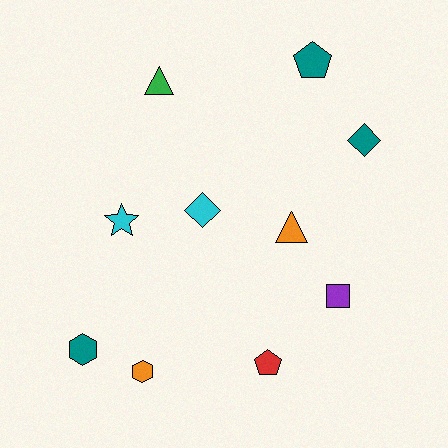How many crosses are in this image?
There are no crosses.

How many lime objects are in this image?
There are no lime objects.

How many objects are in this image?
There are 10 objects.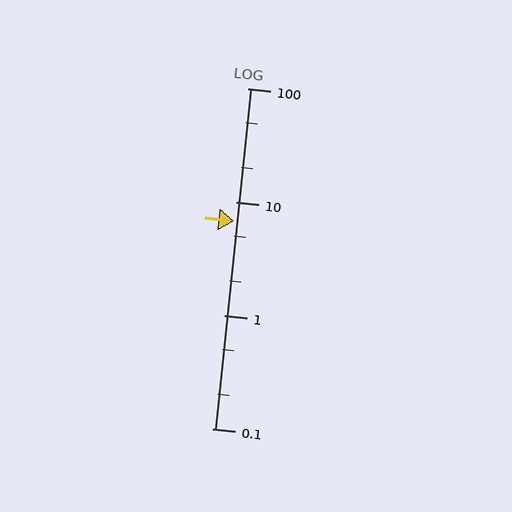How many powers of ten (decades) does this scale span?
The scale spans 3 decades, from 0.1 to 100.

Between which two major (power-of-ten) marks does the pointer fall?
The pointer is between 1 and 10.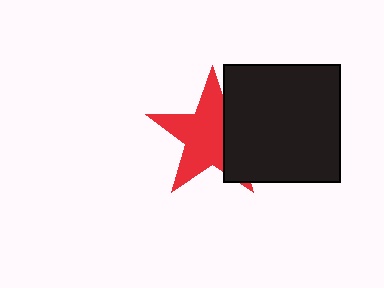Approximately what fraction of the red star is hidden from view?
Roughly 33% of the red star is hidden behind the black rectangle.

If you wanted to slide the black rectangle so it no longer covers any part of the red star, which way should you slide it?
Slide it right — that is the most direct way to separate the two shapes.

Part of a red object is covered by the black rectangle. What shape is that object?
It is a star.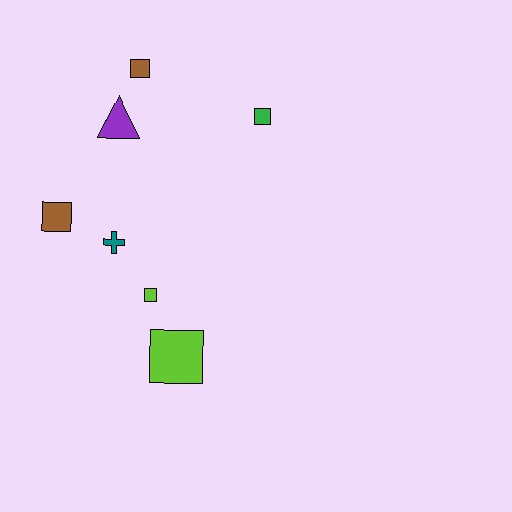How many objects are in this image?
There are 7 objects.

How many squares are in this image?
There are 5 squares.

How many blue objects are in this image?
There are no blue objects.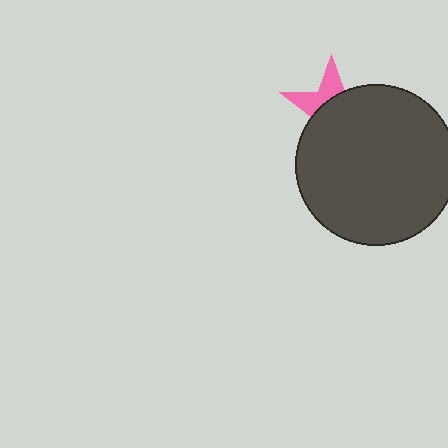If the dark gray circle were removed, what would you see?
You would see the complete pink star.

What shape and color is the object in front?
The object in front is a dark gray circle.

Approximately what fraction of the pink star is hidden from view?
Roughly 66% of the pink star is hidden behind the dark gray circle.